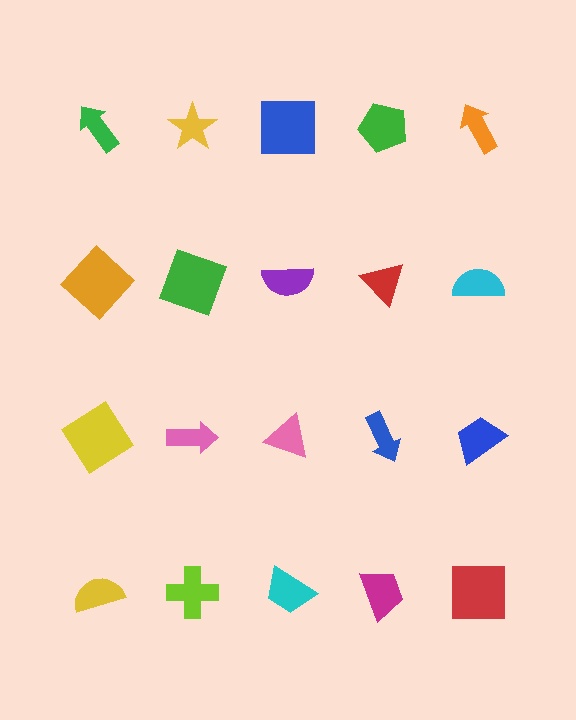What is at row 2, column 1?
An orange diamond.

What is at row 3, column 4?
A blue arrow.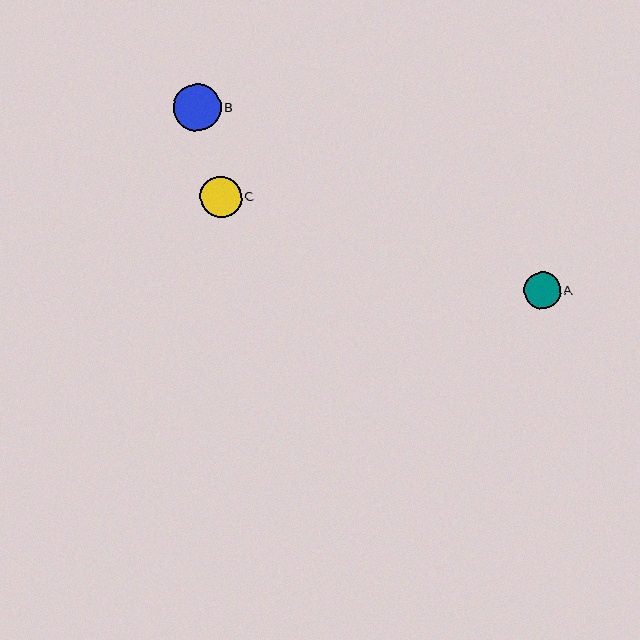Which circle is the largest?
Circle B is the largest with a size of approximately 48 pixels.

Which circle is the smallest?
Circle A is the smallest with a size of approximately 37 pixels.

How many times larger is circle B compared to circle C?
Circle B is approximately 1.1 times the size of circle C.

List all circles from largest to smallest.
From largest to smallest: B, C, A.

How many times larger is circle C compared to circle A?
Circle C is approximately 1.1 times the size of circle A.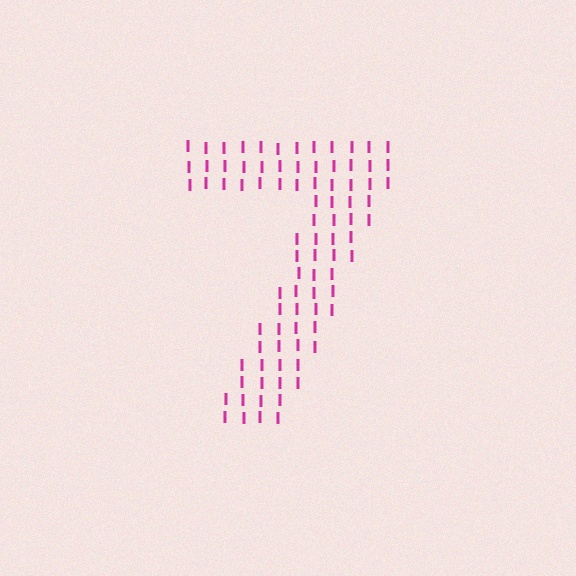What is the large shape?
The large shape is the digit 7.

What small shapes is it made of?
It is made of small letter I's.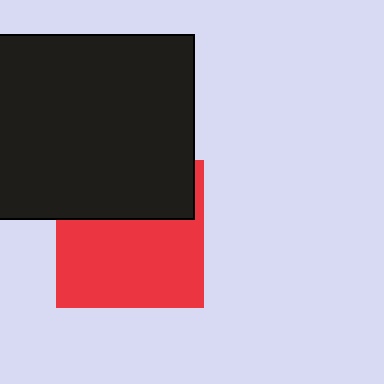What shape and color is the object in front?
The object in front is a black rectangle.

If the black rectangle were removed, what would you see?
You would see the complete red square.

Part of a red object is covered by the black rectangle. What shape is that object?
It is a square.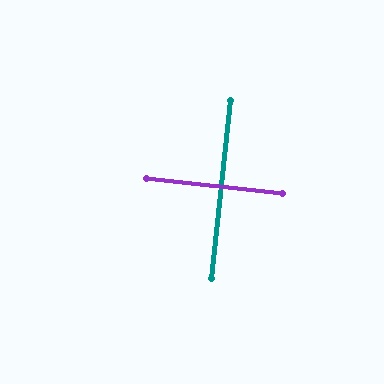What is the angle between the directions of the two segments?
Approximately 90 degrees.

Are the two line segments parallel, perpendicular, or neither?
Perpendicular — they meet at approximately 90°.